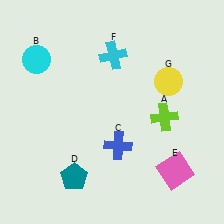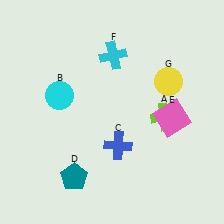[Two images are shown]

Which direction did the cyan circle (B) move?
The cyan circle (B) moved down.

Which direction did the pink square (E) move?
The pink square (E) moved up.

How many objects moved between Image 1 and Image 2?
2 objects moved between the two images.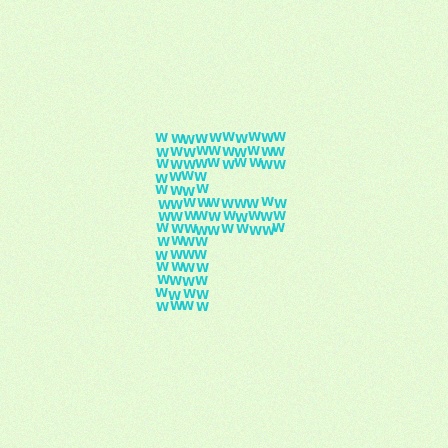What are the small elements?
The small elements are letter W's.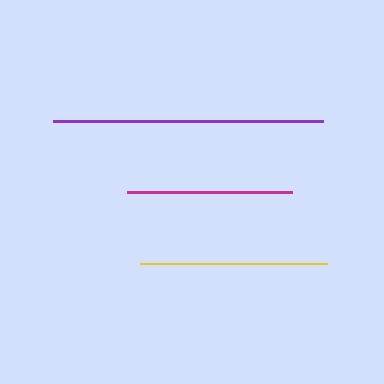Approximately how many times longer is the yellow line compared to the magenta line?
The yellow line is approximately 1.1 times the length of the magenta line.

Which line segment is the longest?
The purple line is the longest at approximately 270 pixels.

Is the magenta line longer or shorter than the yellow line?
The yellow line is longer than the magenta line.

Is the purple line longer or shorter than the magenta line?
The purple line is longer than the magenta line.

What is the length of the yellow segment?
The yellow segment is approximately 187 pixels long.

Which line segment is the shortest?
The magenta line is the shortest at approximately 165 pixels.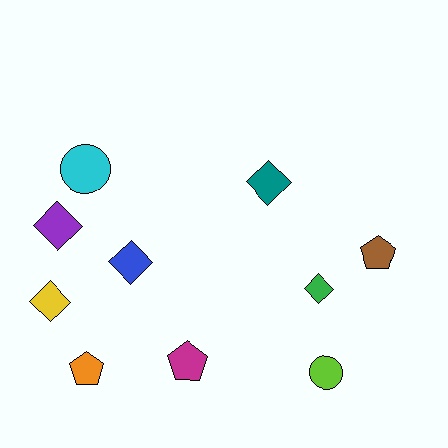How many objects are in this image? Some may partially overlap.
There are 10 objects.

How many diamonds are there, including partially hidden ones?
There are 5 diamonds.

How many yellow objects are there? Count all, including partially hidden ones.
There is 1 yellow object.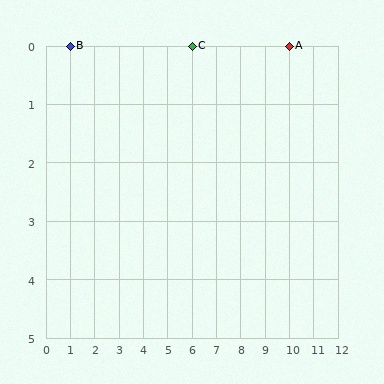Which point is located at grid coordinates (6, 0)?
Point C is at (6, 0).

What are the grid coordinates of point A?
Point A is at grid coordinates (10, 0).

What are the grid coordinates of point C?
Point C is at grid coordinates (6, 0).